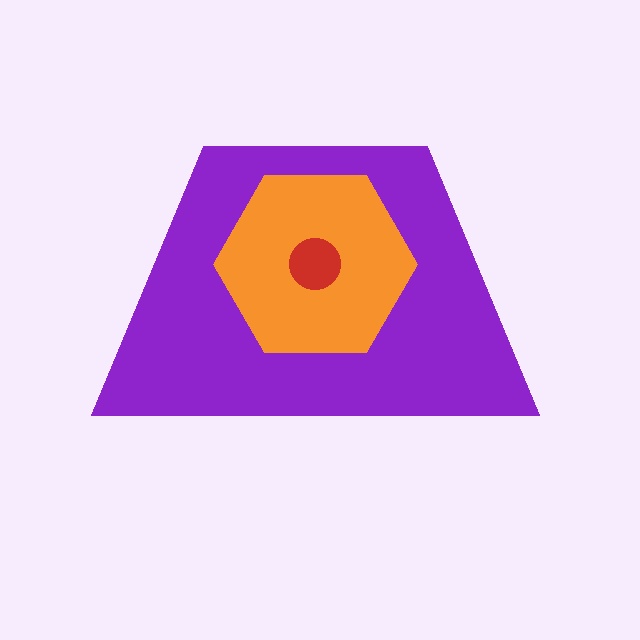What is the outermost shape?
The purple trapezoid.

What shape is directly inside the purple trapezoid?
The orange hexagon.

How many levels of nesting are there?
3.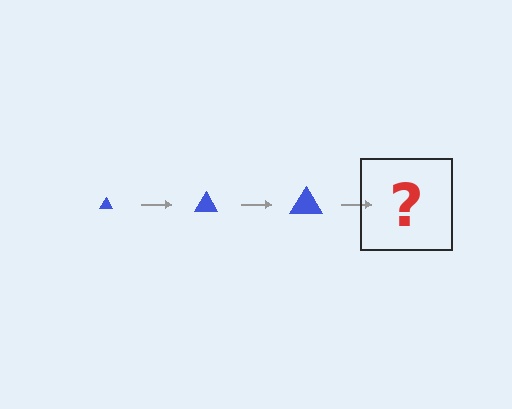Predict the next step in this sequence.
The next step is a blue triangle, larger than the previous one.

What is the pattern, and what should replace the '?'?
The pattern is that the triangle gets progressively larger each step. The '?' should be a blue triangle, larger than the previous one.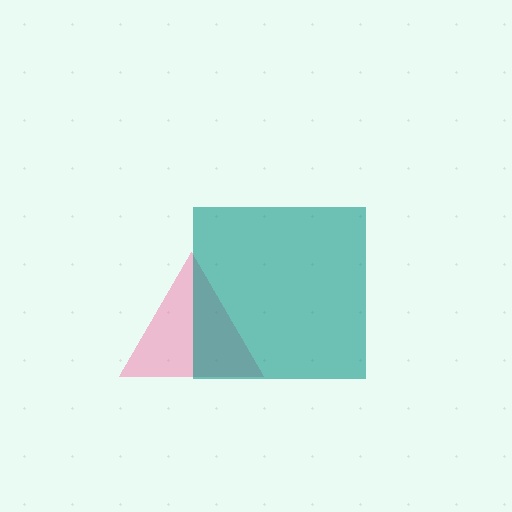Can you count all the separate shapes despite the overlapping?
Yes, there are 2 separate shapes.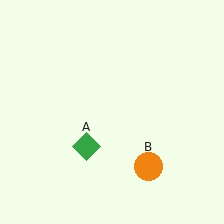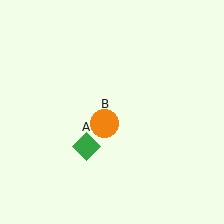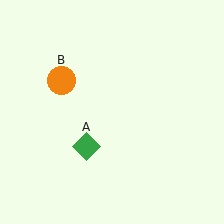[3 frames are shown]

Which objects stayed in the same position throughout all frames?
Green diamond (object A) remained stationary.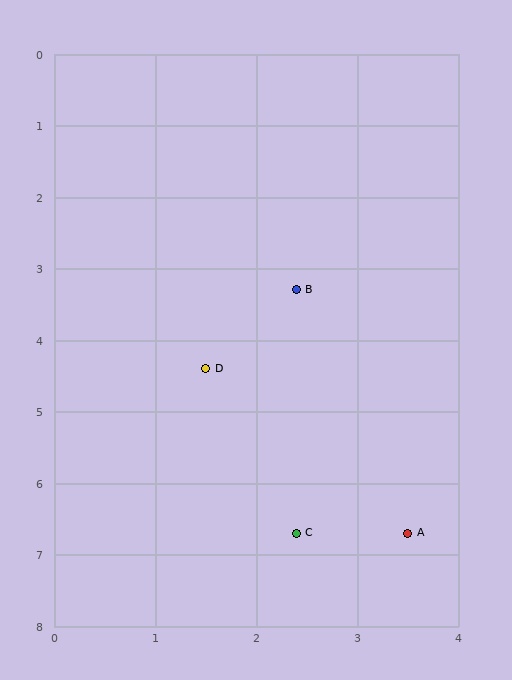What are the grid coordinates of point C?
Point C is at approximately (2.4, 6.7).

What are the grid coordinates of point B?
Point B is at approximately (2.4, 3.3).